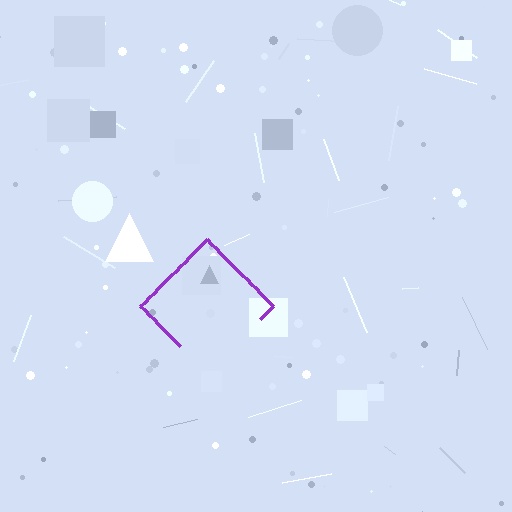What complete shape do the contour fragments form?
The contour fragments form a diamond.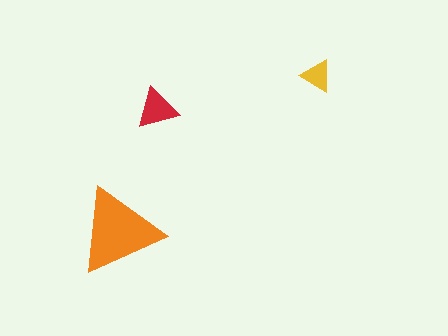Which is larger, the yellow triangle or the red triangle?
The red one.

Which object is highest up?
The yellow triangle is topmost.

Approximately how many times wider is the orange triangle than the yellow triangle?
About 2.5 times wider.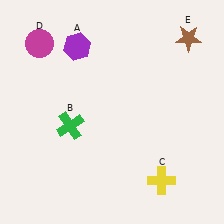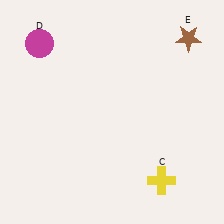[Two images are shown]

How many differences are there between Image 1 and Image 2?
There are 2 differences between the two images.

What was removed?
The green cross (B), the purple hexagon (A) were removed in Image 2.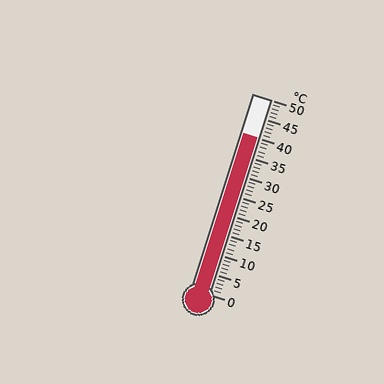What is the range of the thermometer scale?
The thermometer scale ranges from 0°C to 50°C.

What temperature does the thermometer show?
The thermometer shows approximately 40°C.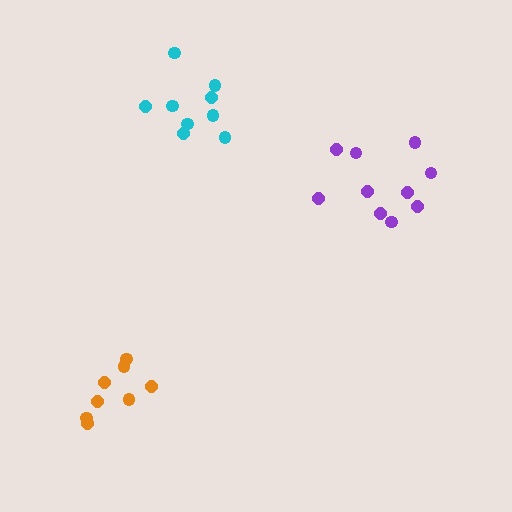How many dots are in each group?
Group 1: 10 dots, Group 2: 9 dots, Group 3: 8 dots (27 total).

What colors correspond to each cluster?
The clusters are colored: purple, cyan, orange.